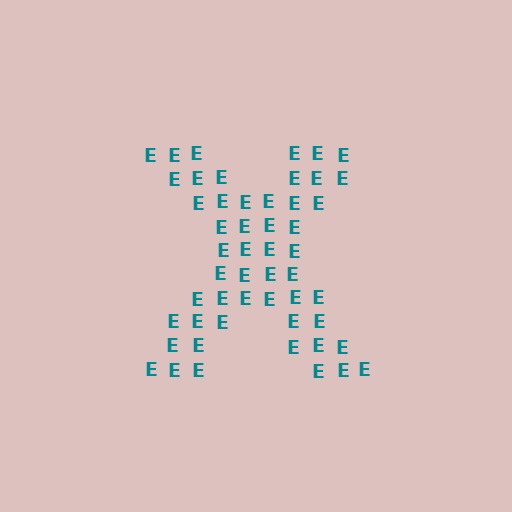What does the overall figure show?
The overall figure shows the letter X.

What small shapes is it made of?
It is made of small letter E's.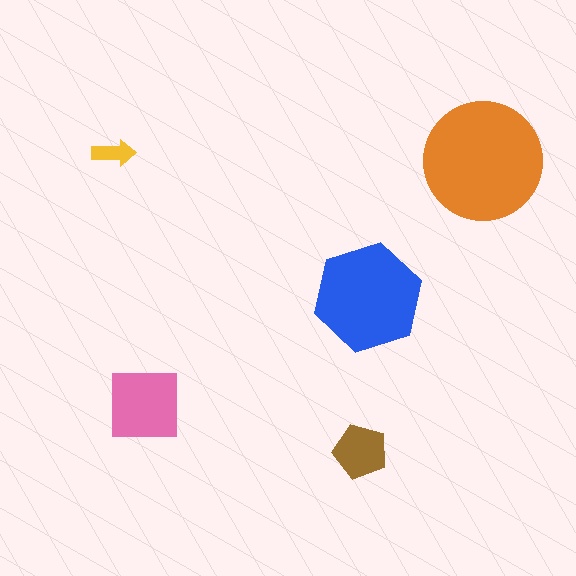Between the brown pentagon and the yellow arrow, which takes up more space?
The brown pentagon.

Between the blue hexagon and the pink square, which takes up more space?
The blue hexagon.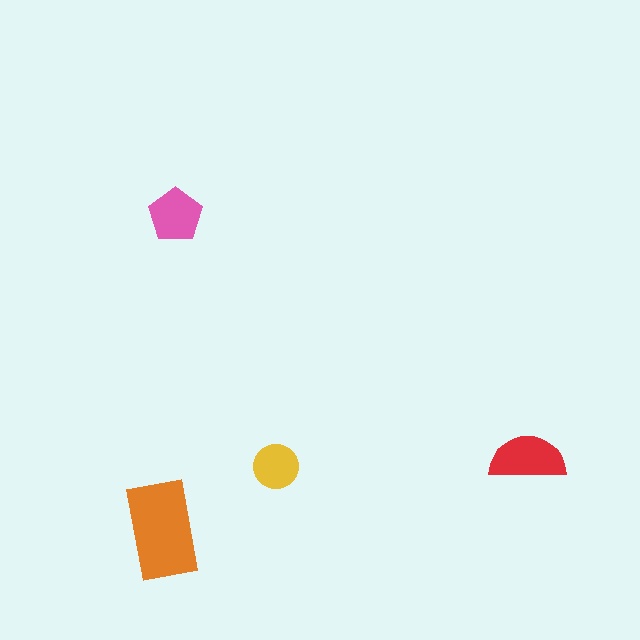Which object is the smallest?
The yellow circle.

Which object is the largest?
The orange rectangle.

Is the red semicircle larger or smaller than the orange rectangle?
Smaller.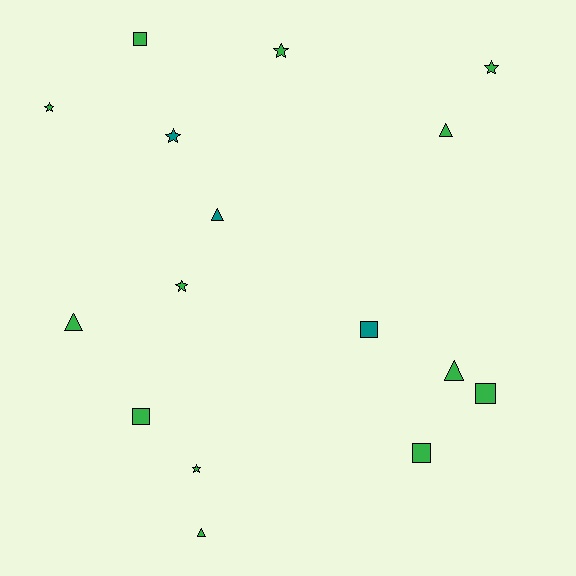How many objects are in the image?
There are 16 objects.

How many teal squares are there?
There is 1 teal square.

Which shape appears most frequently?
Star, with 6 objects.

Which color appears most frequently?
Green, with 13 objects.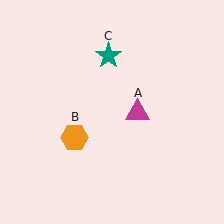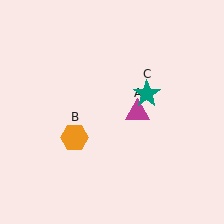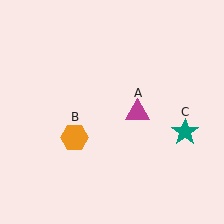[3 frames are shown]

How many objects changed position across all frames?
1 object changed position: teal star (object C).